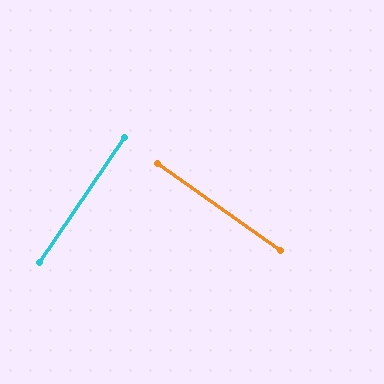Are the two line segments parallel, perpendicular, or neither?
Perpendicular — they meet at approximately 89°.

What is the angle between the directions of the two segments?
Approximately 89 degrees.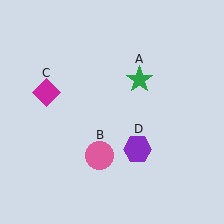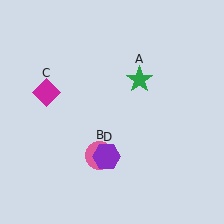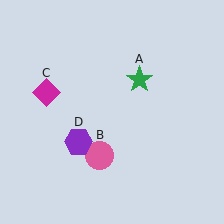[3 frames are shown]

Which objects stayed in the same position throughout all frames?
Green star (object A) and pink circle (object B) and magenta diamond (object C) remained stationary.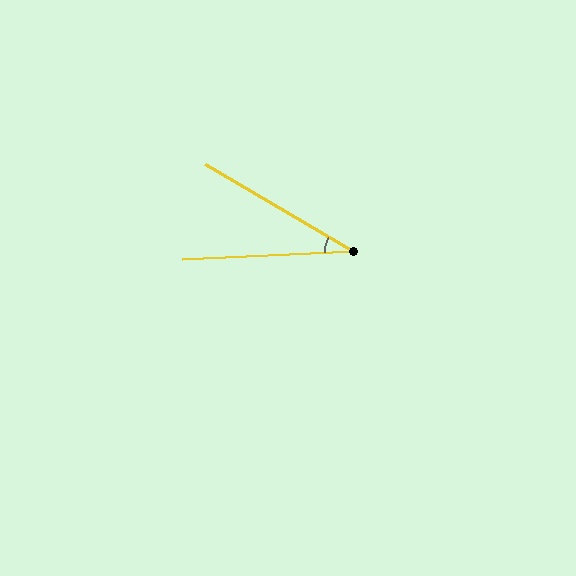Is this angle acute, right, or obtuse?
It is acute.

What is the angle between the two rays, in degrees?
Approximately 33 degrees.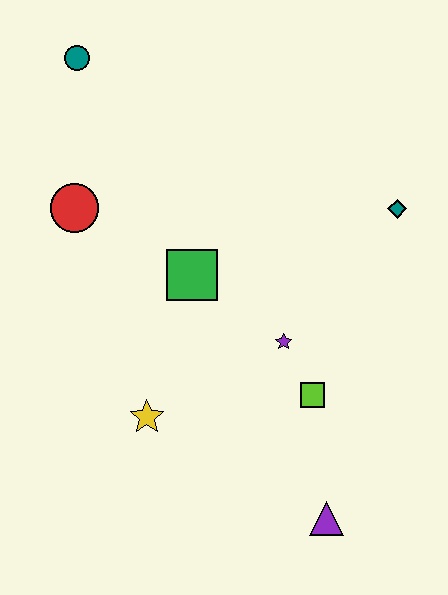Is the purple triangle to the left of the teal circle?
No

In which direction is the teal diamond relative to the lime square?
The teal diamond is above the lime square.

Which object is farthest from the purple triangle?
The teal circle is farthest from the purple triangle.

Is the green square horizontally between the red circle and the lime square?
Yes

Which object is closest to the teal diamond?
The purple star is closest to the teal diamond.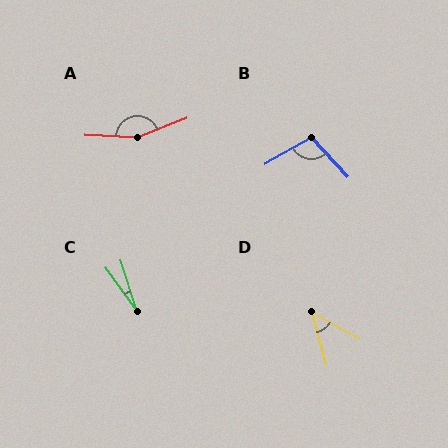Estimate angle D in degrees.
Approximately 46 degrees.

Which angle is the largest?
A, at approximately 155 degrees.